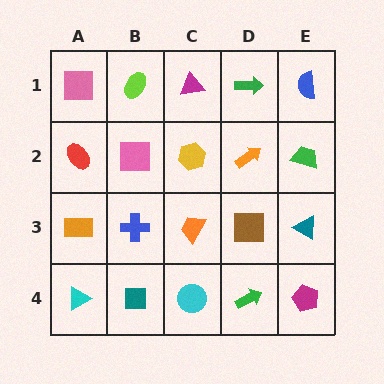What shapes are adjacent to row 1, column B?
A pink square (row 2, column B), a pink square (row 1, column A), a magenta triangle (row 1, column C).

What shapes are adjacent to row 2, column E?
A blue semicircle (row 1, column E), a teal triangle (row 3, column E), an orange arrow (row 2, column D).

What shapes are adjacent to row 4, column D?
A brown square (row 3, column D), a cyan circle (row 4, column C), a magenta pentagon (row 4, column E).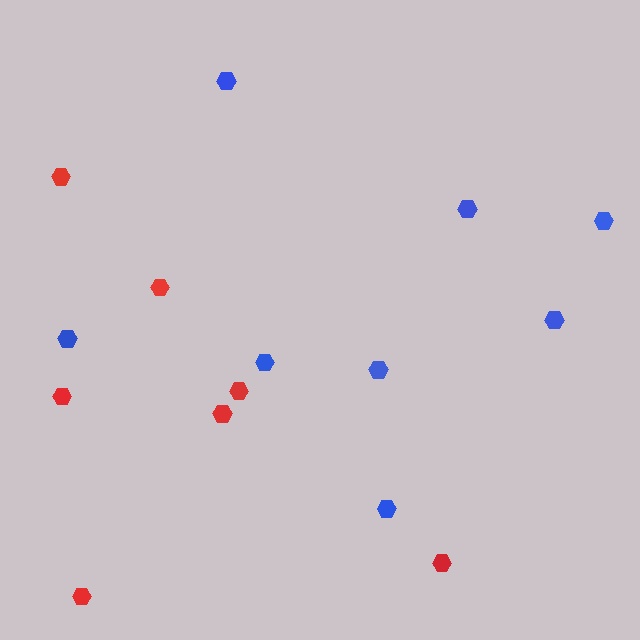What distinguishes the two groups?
There are 2 groups: one group of blue hexagons (8) and one group of red hexagons (7).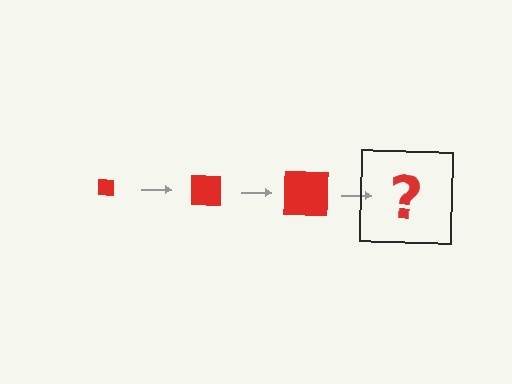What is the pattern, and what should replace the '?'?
The pattern is that the square gets progressively larger each step. The '?' should be a red square, larger than the previous one.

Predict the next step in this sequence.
The next step is a red square, larger than the previous one.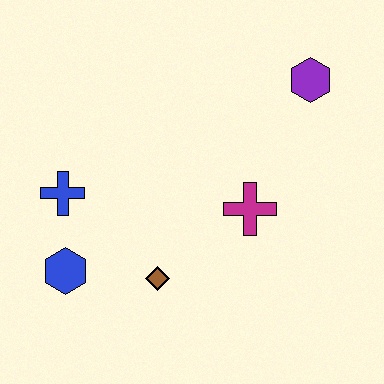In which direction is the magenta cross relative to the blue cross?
The magenta cross is to the right of the blue cross.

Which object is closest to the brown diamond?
The blue hexagon is closest to the brown diamond.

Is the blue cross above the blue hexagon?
Yes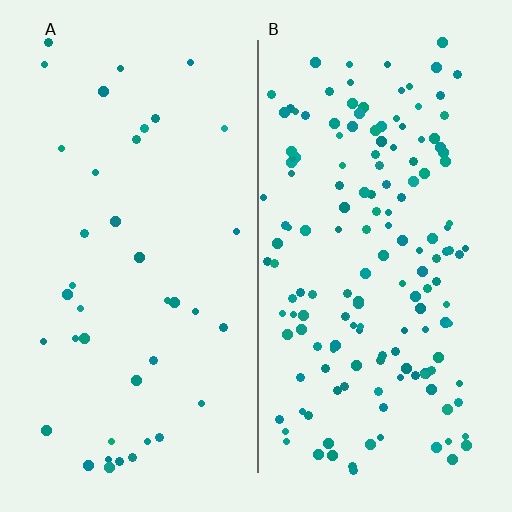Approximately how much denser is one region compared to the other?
Approximately 4.0× — region B over region A.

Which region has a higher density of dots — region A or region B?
B (the right).